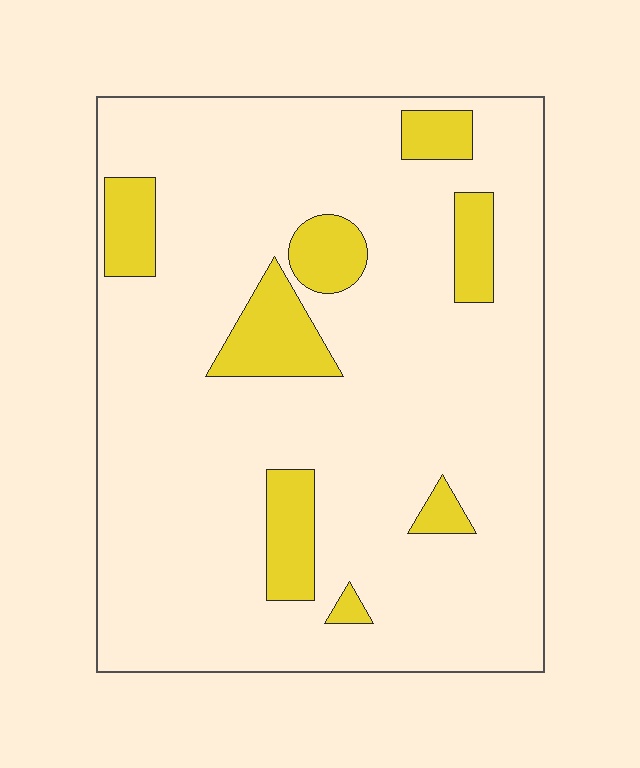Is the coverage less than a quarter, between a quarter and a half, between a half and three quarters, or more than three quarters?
Less than a quarter.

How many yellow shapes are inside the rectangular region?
8.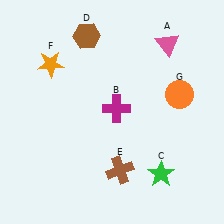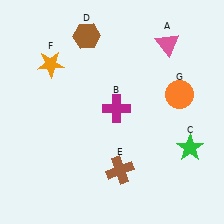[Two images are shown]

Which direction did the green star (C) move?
The green star (C) moved right.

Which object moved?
The green star (C) moved right.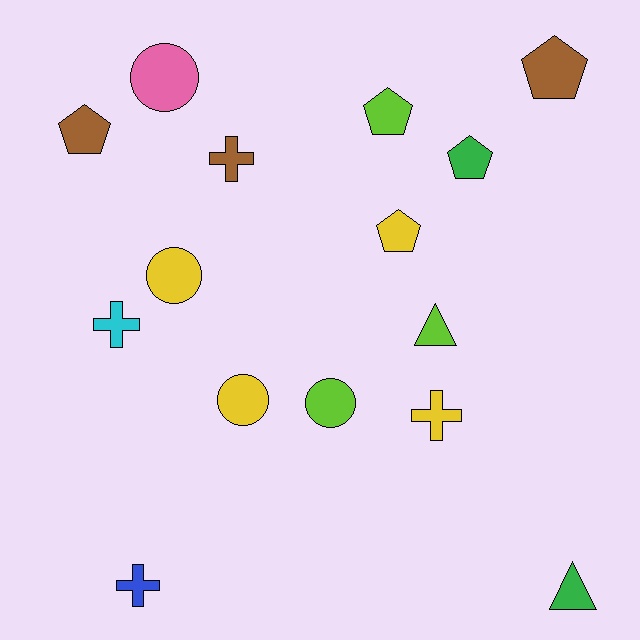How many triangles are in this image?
There are 2 triangles.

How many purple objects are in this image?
There are no purple objects.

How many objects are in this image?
There are 15 objects.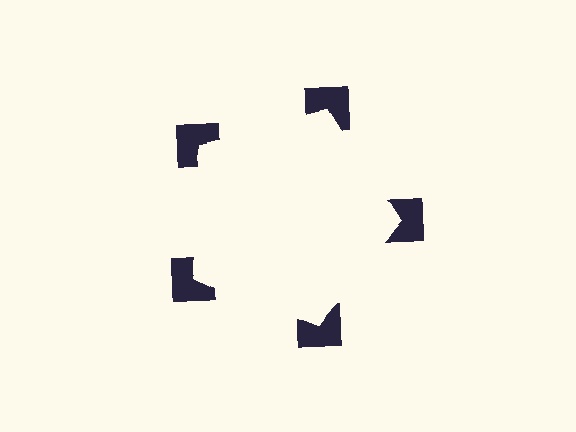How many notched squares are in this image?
There are 5 — one at each vertex of the illusory pentagon.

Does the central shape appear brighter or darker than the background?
It typically appears slightly brighter than the background, even though no actual brightness change is drawn.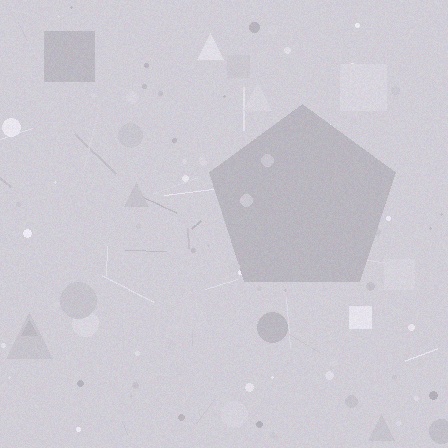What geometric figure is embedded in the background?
A pentagon is embedded in the background.